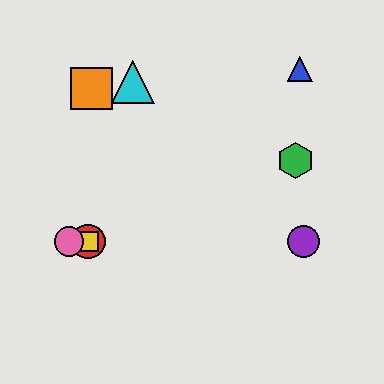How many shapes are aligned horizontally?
4 shapes (the red circle, the yellow square, the purple circle, the pink circle) are aligned horizontally.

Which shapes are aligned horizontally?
The red circle, the yellow square, the purple circle, the pink circle are aligned horizontally.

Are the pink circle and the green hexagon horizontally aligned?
No, the pink circle is at y≈241 and the green hexagon is at y≈160.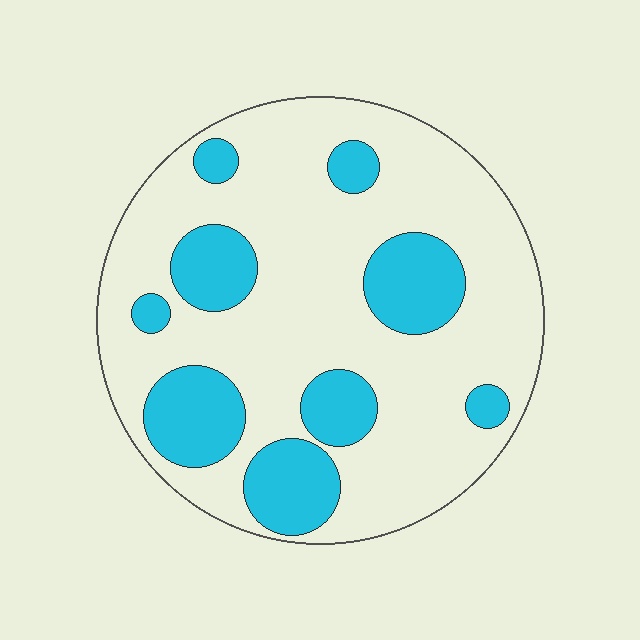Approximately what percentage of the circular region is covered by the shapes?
Approximately 25%.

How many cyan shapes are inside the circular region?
9.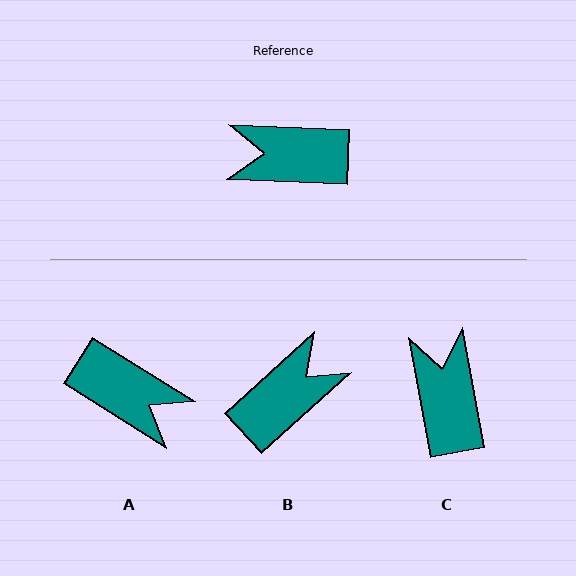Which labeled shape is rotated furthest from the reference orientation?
A, about 150 degrees away.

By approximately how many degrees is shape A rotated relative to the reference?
Approximately 150 degrees counter-clockwise.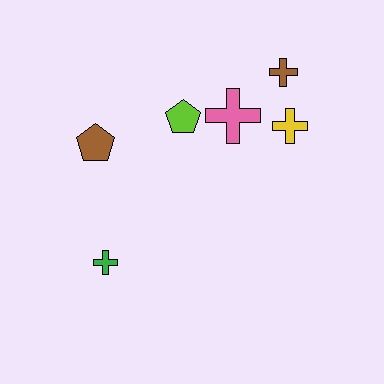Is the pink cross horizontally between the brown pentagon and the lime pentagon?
No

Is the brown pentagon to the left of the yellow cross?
Yes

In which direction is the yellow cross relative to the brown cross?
The yellow cross is below the brown cross.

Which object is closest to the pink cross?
The lime pentagon is closest to the pink cross.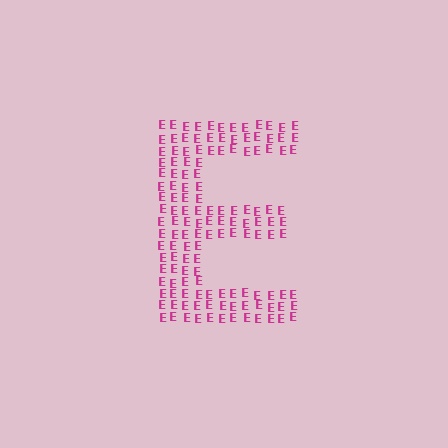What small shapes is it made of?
It is made of small letter E's.